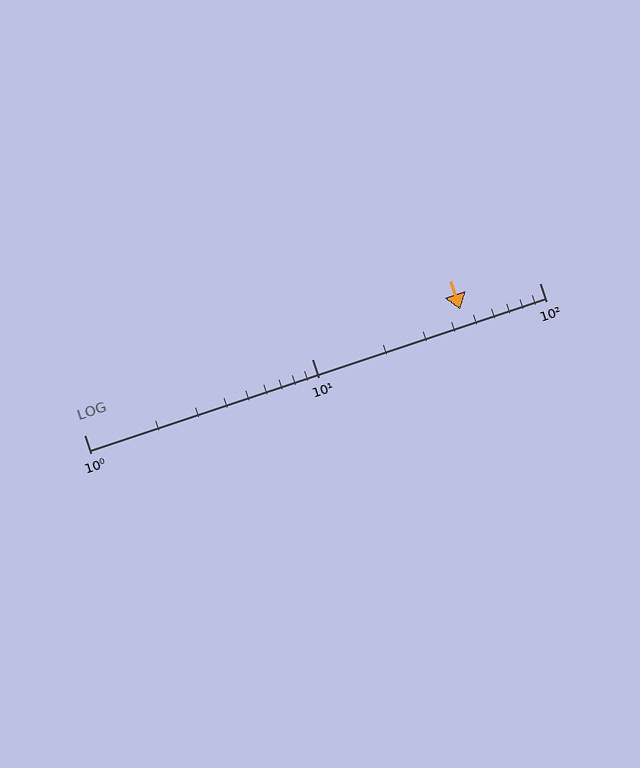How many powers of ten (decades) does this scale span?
The scale spans 2 decades, from 1 to 100.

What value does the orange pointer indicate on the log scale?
The pointer indicates approximately 45.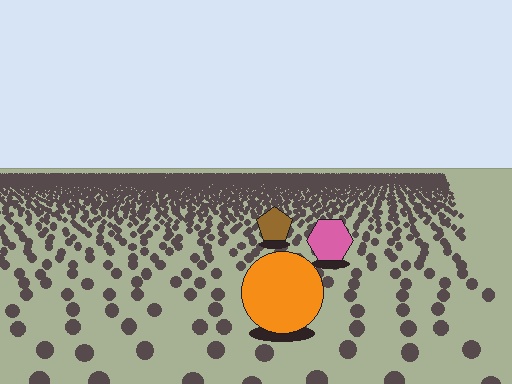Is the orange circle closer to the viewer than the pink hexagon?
Yes. The orange circle is closer — you can tell from the texture gradient: the ground texture is coarser near it.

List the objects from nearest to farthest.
From nearest to farthest: the orange circle, the pink hexagon, the brown pentagon.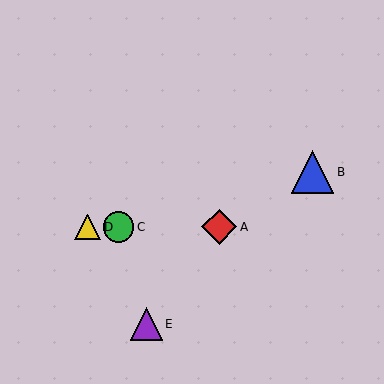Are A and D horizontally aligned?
Yes, both are at y≈227.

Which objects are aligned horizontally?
Objects A, C, D are aligned horizontally.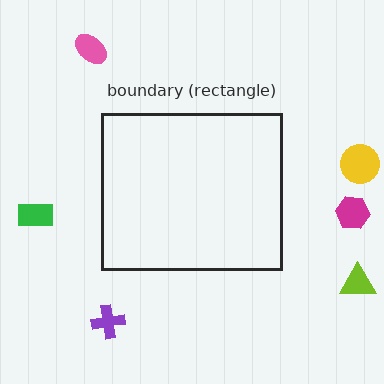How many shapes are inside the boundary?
0 inside, 6 outside.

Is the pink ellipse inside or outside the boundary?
Outside.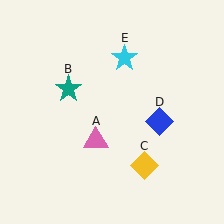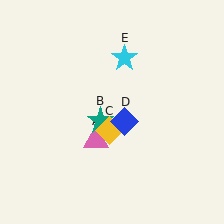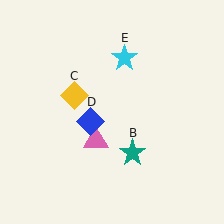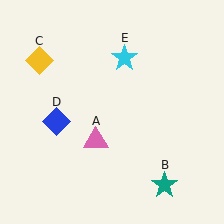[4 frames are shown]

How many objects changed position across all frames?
3 objects changed position: teal star (object B), yellow diamond (object C), blue diamond (object D).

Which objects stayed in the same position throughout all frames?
Pink triangle (object A) and cyan star (object E) remained stationary.